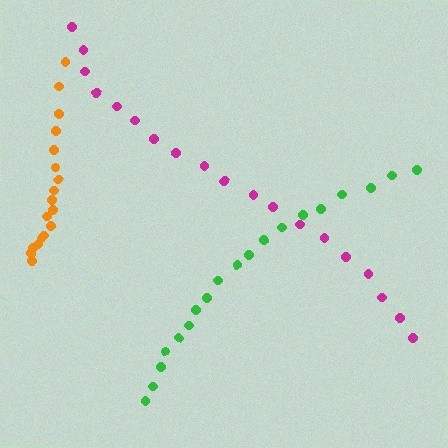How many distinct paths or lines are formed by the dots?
There are 3 distinct paths.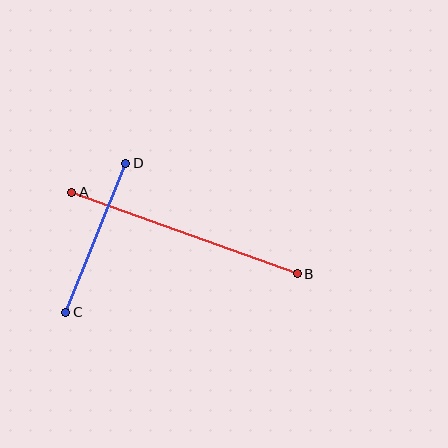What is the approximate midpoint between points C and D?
The midpoint is at approximately (96, 238) pixels.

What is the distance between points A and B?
The distance is approximately 240 pixels.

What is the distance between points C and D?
The distance is approximately 161 pixels.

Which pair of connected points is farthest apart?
Points A and B are farthest apart.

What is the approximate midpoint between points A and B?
The midpoint is at approximately (184, 233) pixels.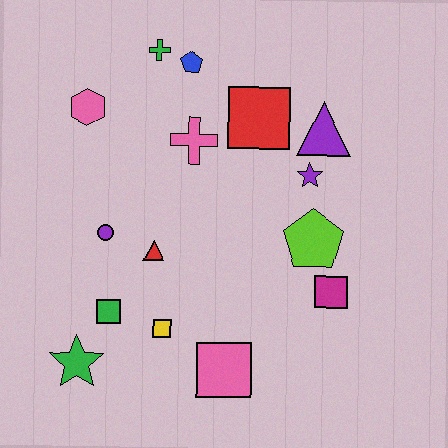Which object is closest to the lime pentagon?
The magenta square is closest to the lime pentagon.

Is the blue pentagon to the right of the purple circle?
Yes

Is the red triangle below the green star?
No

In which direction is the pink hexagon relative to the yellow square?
The pink hexagon is above the yellow square.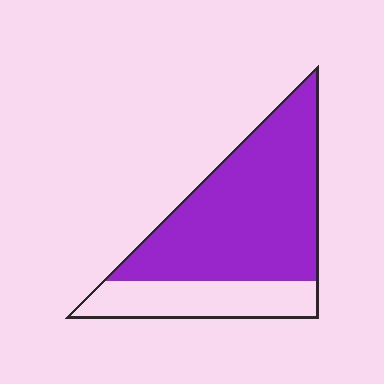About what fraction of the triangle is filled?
About three quarters (3/4).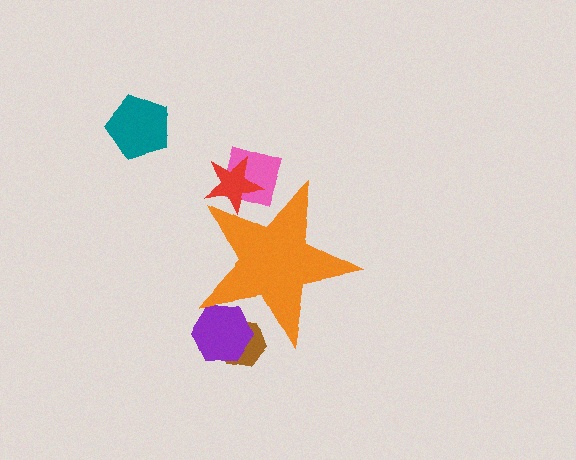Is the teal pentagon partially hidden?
No, the teal pentagon is fully visible.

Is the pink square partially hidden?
Yes, the pink square is partially hidden behind the orange star.